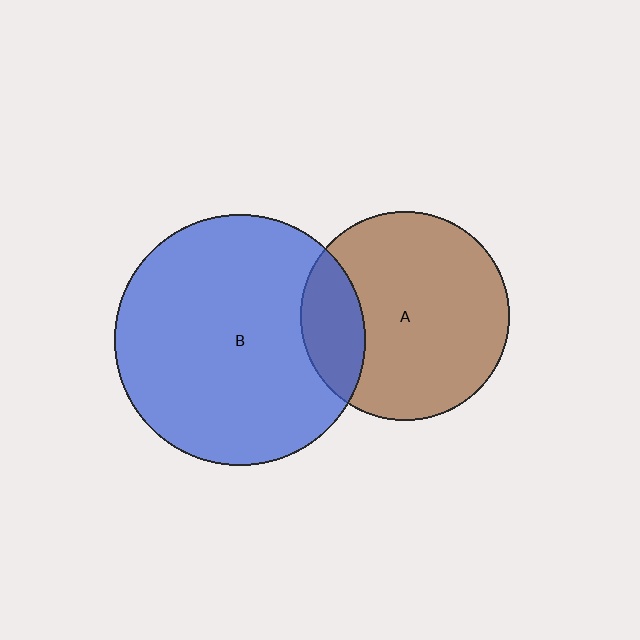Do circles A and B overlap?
Yes.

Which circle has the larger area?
Circle B (blue).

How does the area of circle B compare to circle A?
Approximately 1.4 times.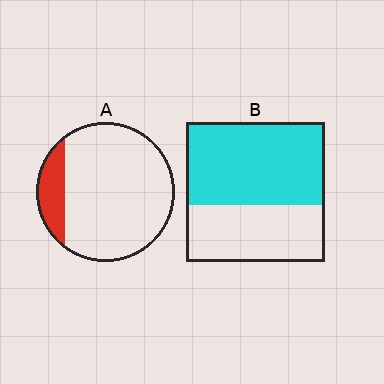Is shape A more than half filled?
No.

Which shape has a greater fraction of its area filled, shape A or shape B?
Shape B.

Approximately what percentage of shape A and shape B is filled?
A is approximately 15% and B is approximately 60%.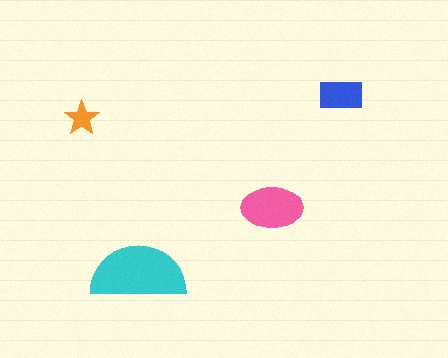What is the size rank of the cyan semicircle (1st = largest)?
1st.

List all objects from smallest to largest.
The orange star, the blue rectangle, the pink ellipse, the cyan semicircle.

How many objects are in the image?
There are 4 objects in the image.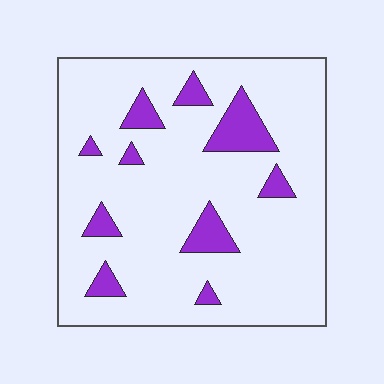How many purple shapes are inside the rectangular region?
10.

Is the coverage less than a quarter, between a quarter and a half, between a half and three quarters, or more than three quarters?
Less than a quarter.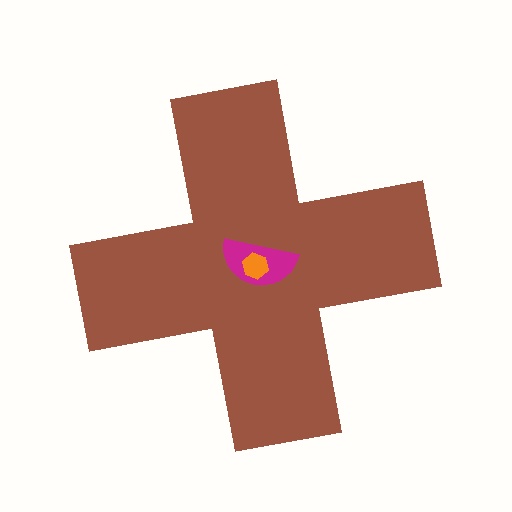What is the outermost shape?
The brown cross.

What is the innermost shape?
The orange hexagon.